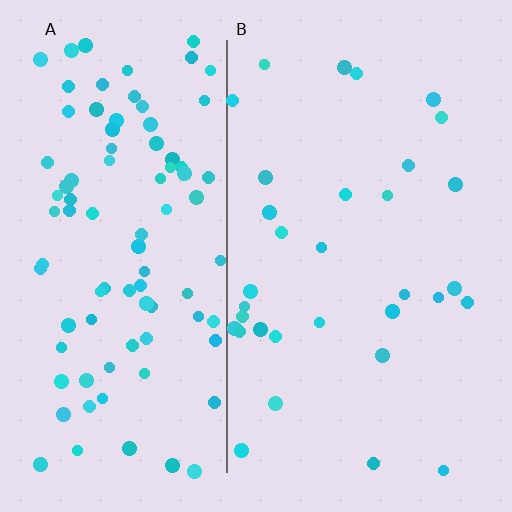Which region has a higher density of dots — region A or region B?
A (the left).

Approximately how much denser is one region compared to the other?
Approximately 2.9× — region A over region B.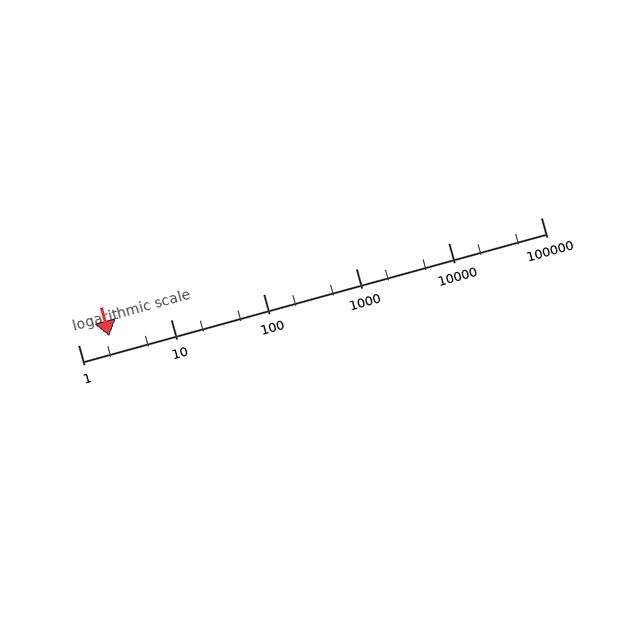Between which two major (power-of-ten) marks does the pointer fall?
The pointer is between 1 and 10.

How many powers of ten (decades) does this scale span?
The scale spans 5 decades, from 1 to 100000.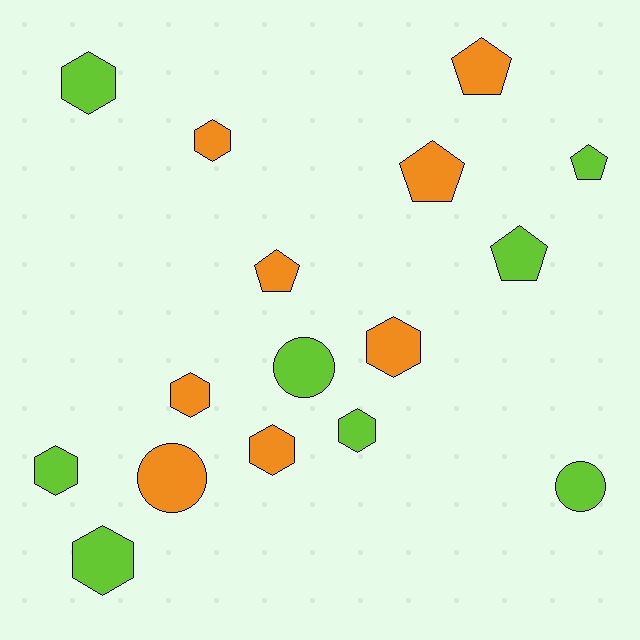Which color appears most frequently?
Orange, with 8 objects.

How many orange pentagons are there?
There are 3 orange pentagons.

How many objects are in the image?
There are 16 objects.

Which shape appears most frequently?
Hexagon, with 8 objects.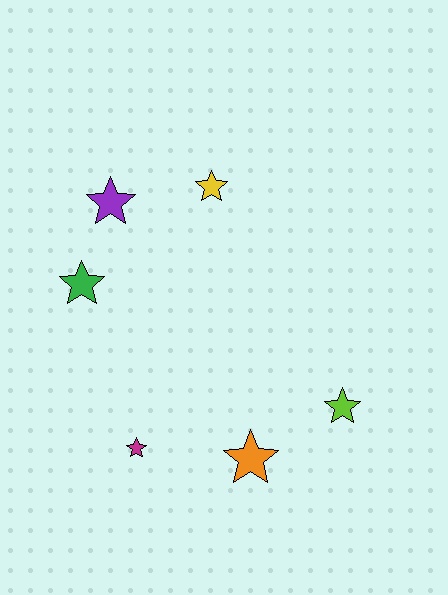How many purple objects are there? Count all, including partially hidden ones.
There is 1 purple object.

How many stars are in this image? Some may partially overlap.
There are 6 stars.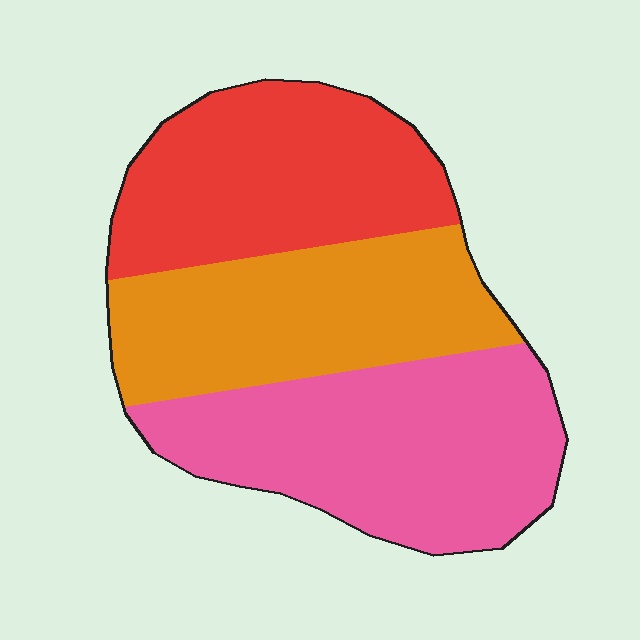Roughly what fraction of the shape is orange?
Orange takes up between a quarter and a half of the shape.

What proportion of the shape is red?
Red takes up between a sixth and a third of the shape.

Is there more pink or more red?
Pink.